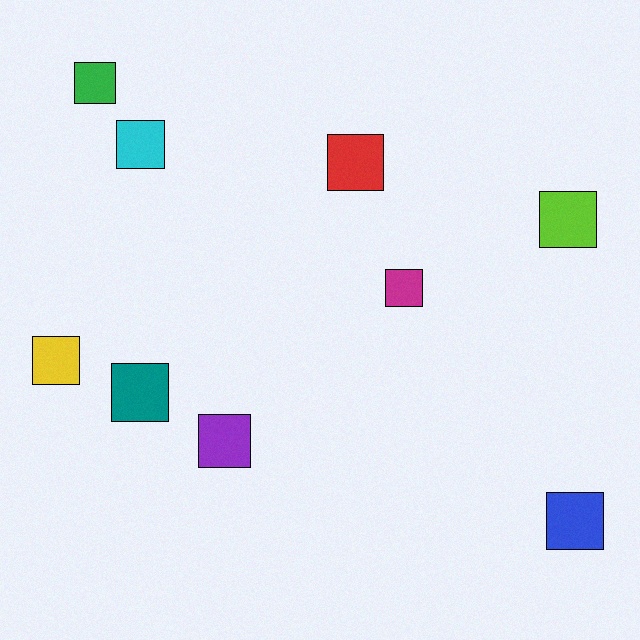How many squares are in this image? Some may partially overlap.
There are 9 squares.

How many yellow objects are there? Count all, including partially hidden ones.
There is 1 yellow object.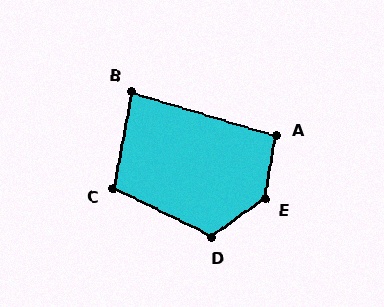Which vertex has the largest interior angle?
E, at approximately 136 degrees.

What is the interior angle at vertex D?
Approximately 118 degrees (obtuse).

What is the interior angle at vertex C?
Approximately 106 degrees (obtuse).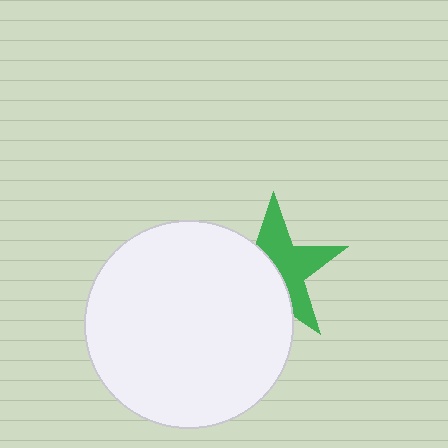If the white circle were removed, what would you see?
You would see the complete green star.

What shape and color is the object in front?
The object in front is a white circle.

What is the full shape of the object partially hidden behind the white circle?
The partially hidden object is a green star.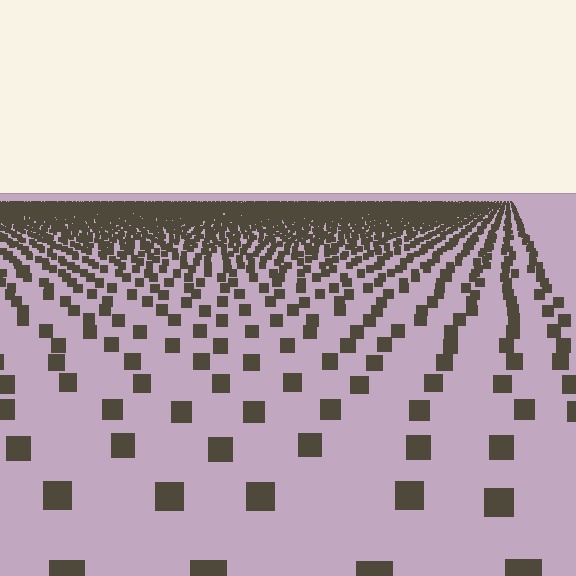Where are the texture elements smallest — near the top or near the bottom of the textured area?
Near the top.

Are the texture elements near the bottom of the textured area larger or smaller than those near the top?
Larger. Near the bottom, elements are closer to the viewer and appear at a bigger on-screen size.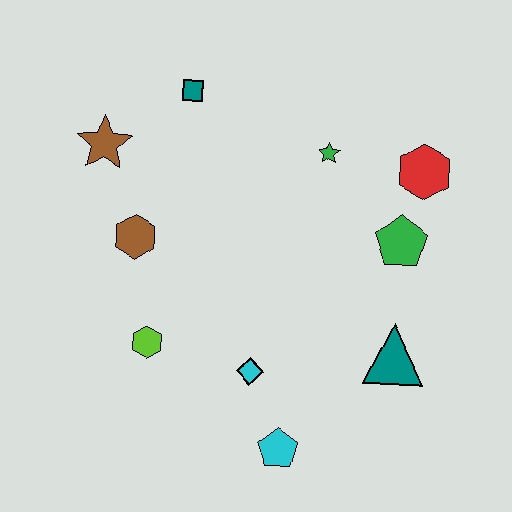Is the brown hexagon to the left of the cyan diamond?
Yes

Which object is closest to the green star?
The red hexagon is closest to the green star.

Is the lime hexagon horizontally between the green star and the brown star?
Yes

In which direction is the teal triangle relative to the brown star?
The teal triangle is to the right of the brown star.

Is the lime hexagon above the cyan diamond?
Yes